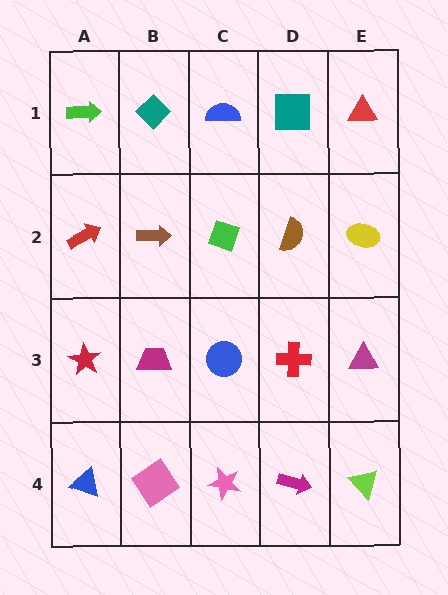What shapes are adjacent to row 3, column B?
A brown arrow (row 2, column B), a pink diamond (row 4, column B), a red star (row 3, column A), a blue circle (row 3, column C).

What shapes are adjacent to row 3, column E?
A yellow ellipse (row 2, column E), a lime triangle (row 4, column E), a red cross (row 3, column D).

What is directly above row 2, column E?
A red triangle.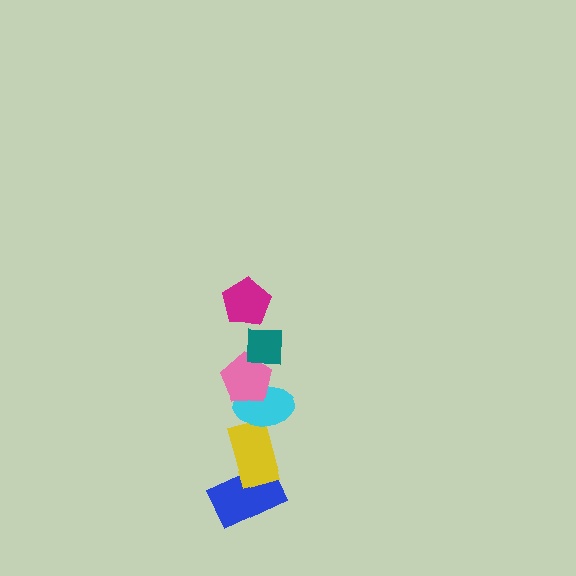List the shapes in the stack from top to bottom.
From top to bottom: the magenta pentagon, the teal square, the pink pentagon, the cyan ellipse, the yellow rectangle, the blue rectangle.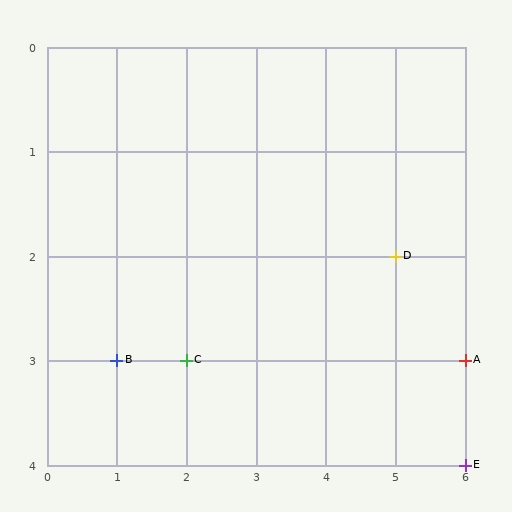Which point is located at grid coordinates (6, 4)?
Point E is at (6, 4).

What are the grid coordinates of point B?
Point B is at grid coordinates (1, 3).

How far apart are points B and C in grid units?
Points B and C are 1 column apart.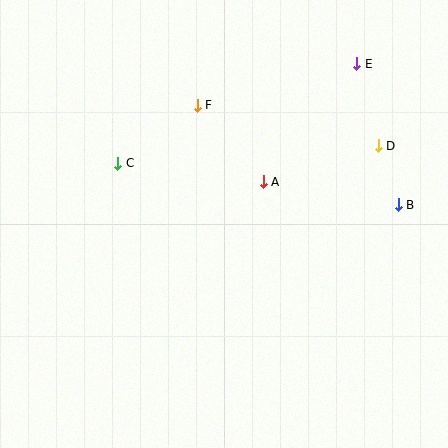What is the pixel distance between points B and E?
The distance between B and E is 147 pixels.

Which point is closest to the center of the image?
Point A at (263, 182) is closest to the center.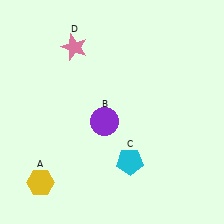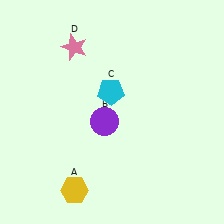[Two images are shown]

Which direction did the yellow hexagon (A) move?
The yellow hexagon (A) moved right.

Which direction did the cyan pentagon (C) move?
The cyan pentagon (C) moved up.